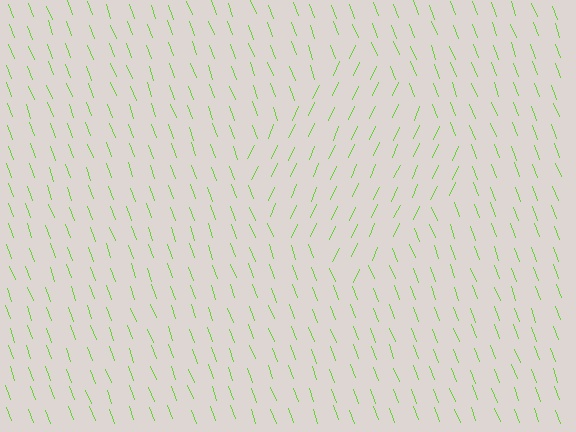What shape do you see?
I see a diamond.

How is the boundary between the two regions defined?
The boundary is defined purely by a change in line orientation (approximately 45 degrees difference). All lines are the same color and thickness.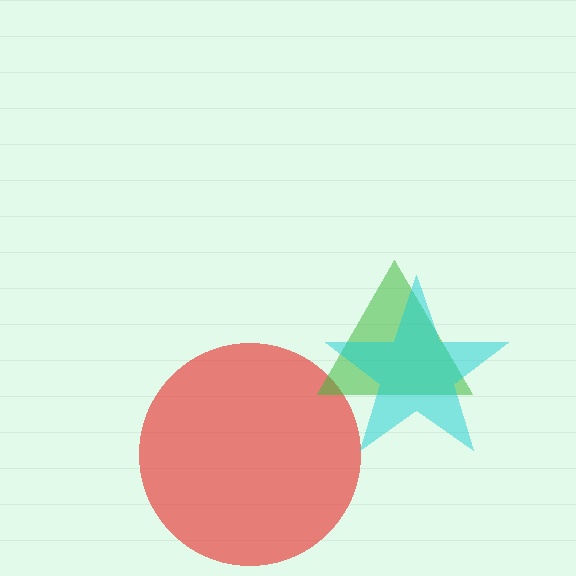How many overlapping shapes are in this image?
There are 3 overlapping shapes in the image.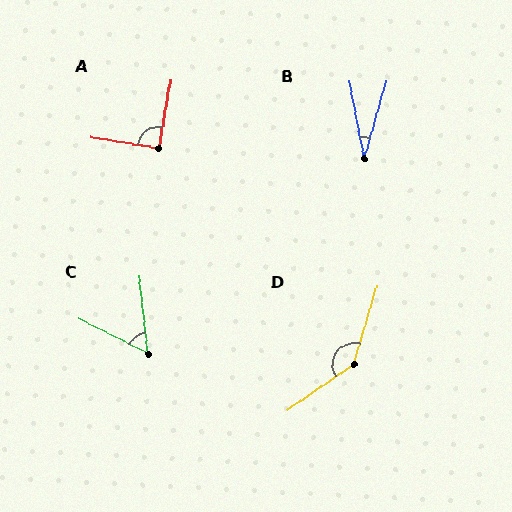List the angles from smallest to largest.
B (27°), C (57°), A (90°), D (142°).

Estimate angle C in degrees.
Approximately 57 degrees.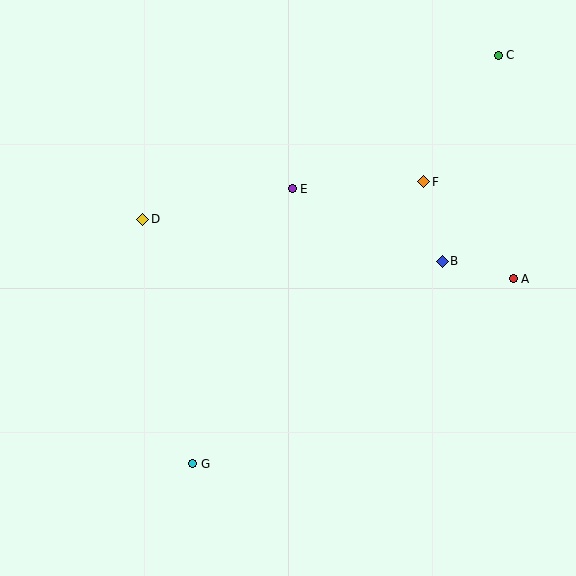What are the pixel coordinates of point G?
Point G is at (193, 464).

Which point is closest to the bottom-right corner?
Point A is closest to the bottom-right corner.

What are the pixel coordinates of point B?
Point B is at (442, 261).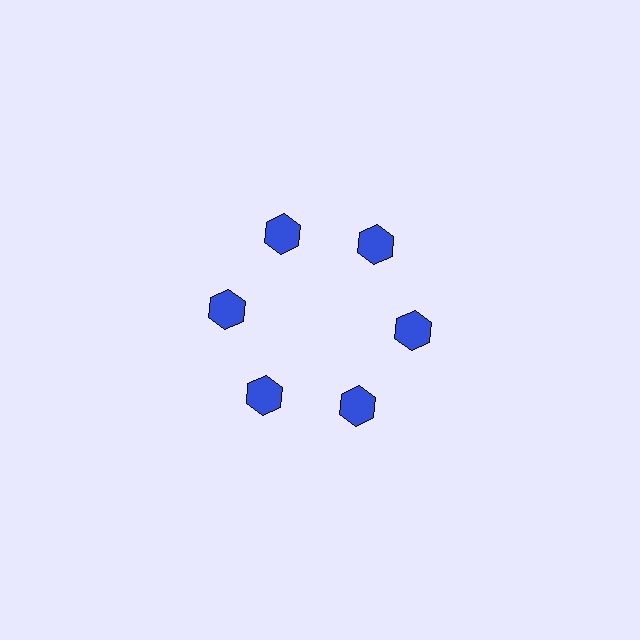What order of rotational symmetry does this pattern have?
This pattern has 6-fold rotational symmetry.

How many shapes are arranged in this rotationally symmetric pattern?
There are 6 shapes, arranged in 6 groups of 1.